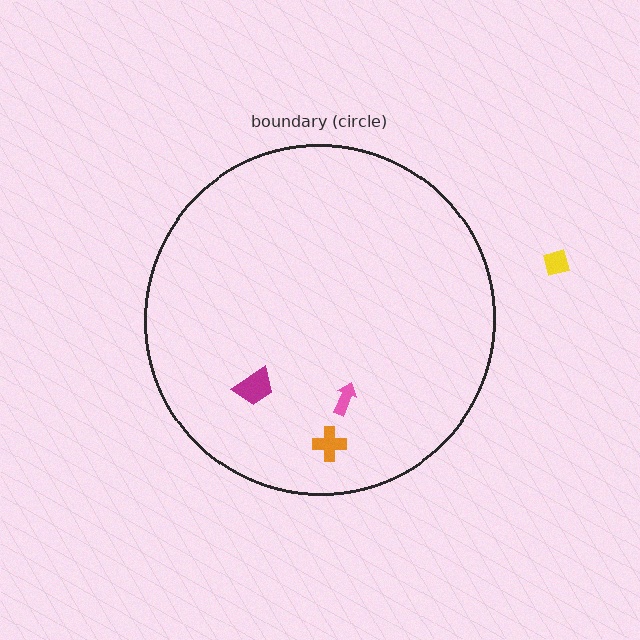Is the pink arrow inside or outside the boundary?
Inside.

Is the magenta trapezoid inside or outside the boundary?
Inside.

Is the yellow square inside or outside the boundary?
Outside.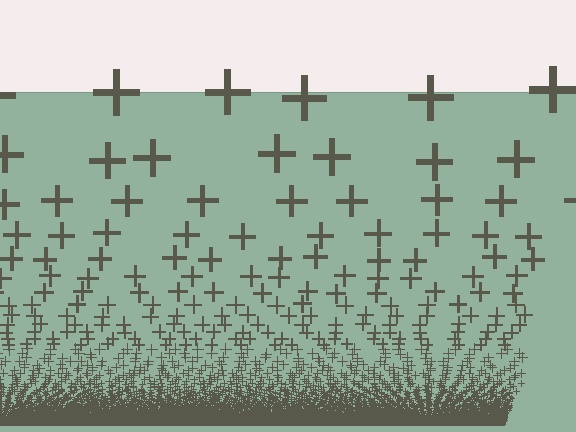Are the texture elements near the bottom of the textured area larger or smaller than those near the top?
Smaller. The gradient is inverted — elements near the bottom are smaller and denser.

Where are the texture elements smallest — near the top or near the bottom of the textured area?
Near the bottom.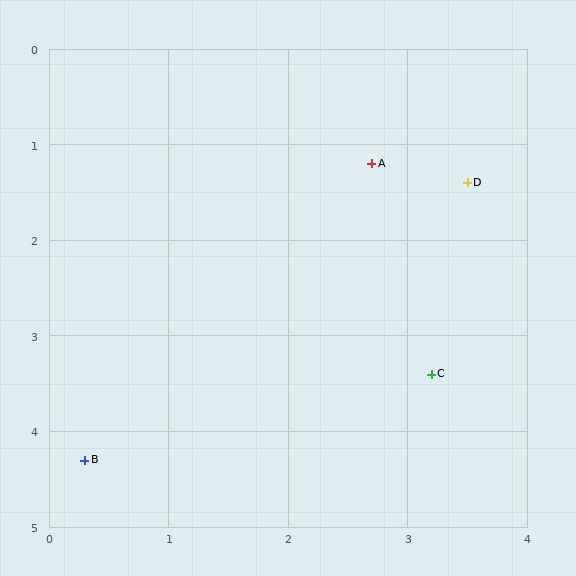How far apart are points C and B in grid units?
Points C and B are about 3.0 grid units apart.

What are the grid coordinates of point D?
Point D is at approximately (3.5, 1.4).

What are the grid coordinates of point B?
Point B is at approximately (0.3, 4.3).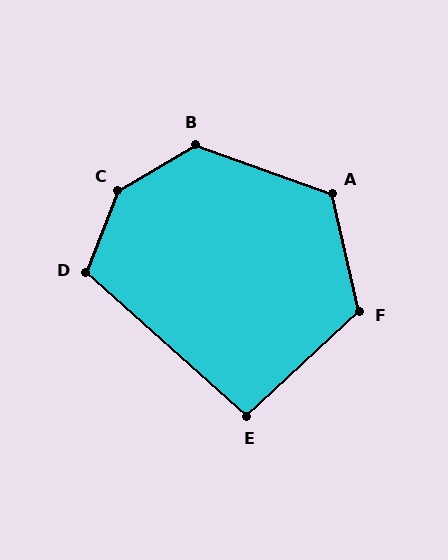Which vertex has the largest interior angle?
C, at approximately 143 degrees.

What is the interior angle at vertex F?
Approximately 120 degrees (obtuse).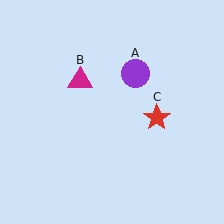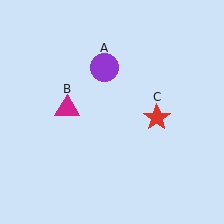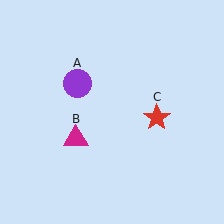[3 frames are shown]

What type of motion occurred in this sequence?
The purple circle (object A), magenta triangle (object B) rotated counterclockwise around the center of the scene.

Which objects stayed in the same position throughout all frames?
Red star (object C) remained stationary.